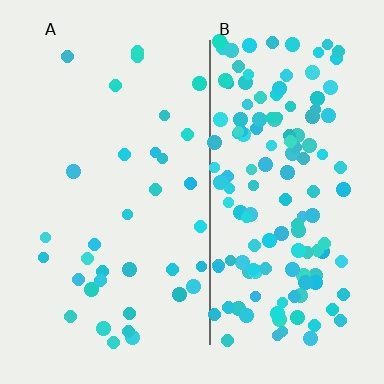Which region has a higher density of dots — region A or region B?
B (the right).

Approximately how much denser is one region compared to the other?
Approximately 4.1× — region B over region A.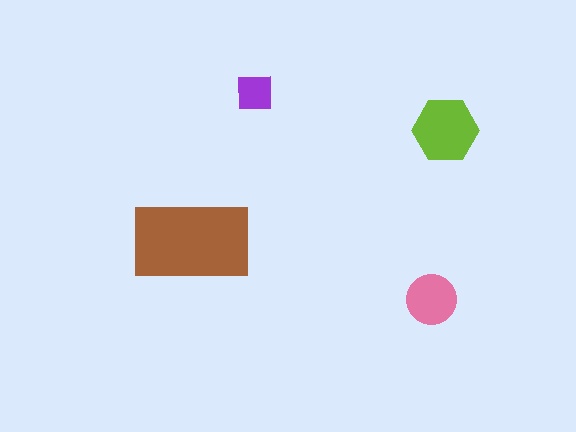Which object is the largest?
The brown rectangle.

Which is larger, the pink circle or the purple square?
The pink circle.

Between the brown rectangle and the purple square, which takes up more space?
The brown rectangle.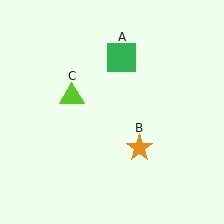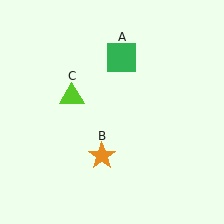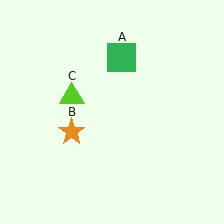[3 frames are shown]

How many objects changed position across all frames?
1 object changed position: orange star (object B).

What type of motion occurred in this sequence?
The orange star (object B) rotated clockwise around the center of the scene.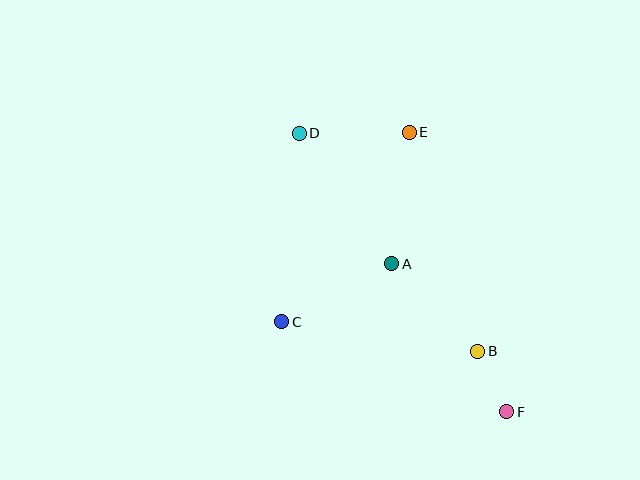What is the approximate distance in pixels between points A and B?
The distance between A and B is approximately 122 pixels.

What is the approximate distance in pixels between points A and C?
The distance between A and C is approximately 125 pixels.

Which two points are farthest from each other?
Points D and F are farthest from each other.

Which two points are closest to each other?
Points B and F are closest to each other.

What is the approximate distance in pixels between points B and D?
The distance between B and D is approximately 282 pixels.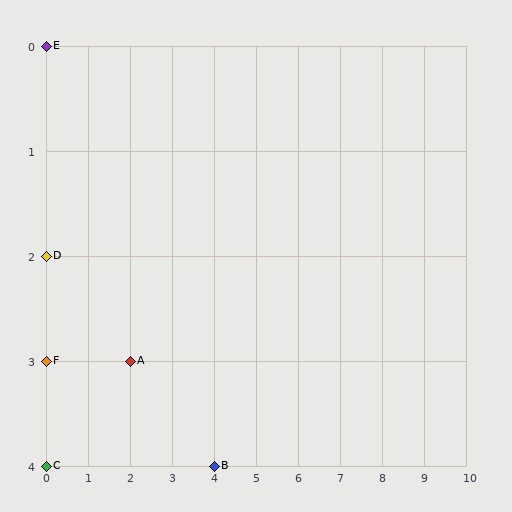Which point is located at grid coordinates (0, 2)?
Point D is at (0, 2).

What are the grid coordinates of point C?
Point C is at grid coordinates (0, 4).